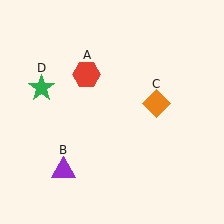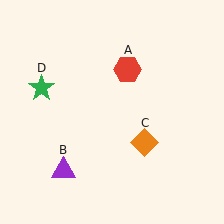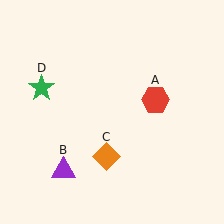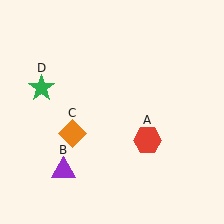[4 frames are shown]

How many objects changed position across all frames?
2 objects changed position: red hexagon (object A), orange diamond (object C).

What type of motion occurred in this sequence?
The red hexagon (object A), orange diamond (object C) rotated clockwise around the center of the scene.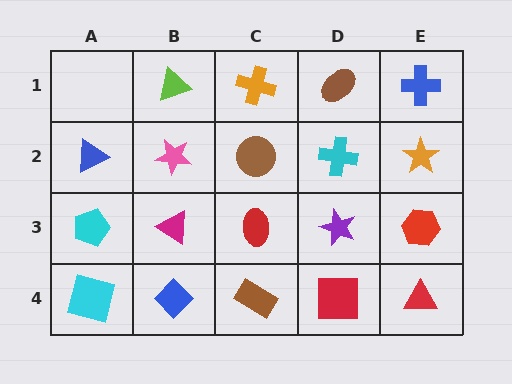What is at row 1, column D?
A brown ellipse.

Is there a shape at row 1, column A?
No, that cell is empty.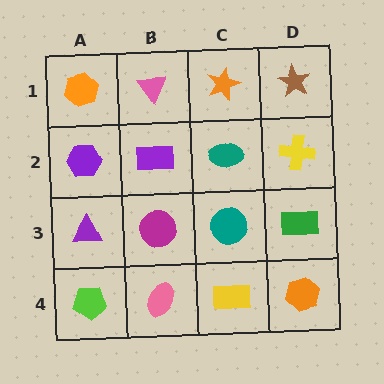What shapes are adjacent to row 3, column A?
A purple hexagon (row 2, column A), a lime pentagon (row 4, column A), a magenta circle (row 3, column B).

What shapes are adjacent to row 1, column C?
A teal ellipse (row 2, column C), a pink triangle (row 1, column B), a brown star (row 1, column D).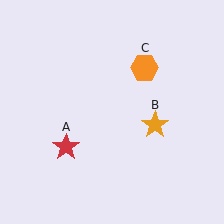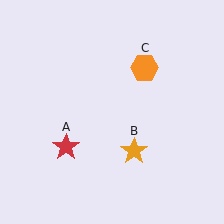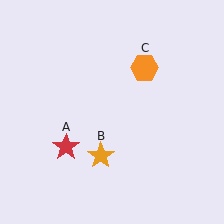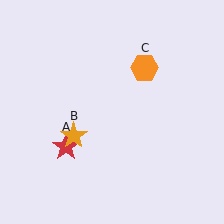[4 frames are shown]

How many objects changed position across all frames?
1 object changed position: orange star (object B).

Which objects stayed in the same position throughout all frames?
Red star (object A) and orange hexagon (object C) remained stationary.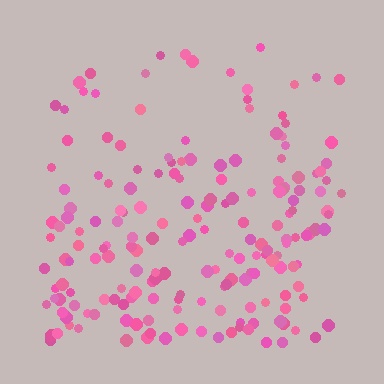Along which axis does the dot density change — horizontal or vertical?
Vertical.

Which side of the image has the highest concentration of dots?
The bottom.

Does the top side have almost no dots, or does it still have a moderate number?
Still a moderate number, just noticeably fewer than the bottom.